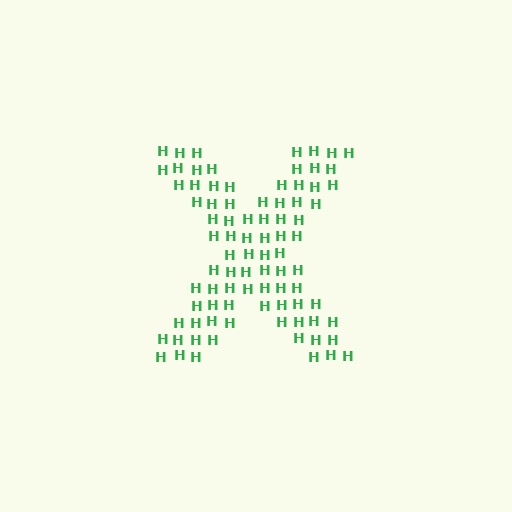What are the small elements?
The small elements are letter H's.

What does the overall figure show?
The overall figure shows the letter X.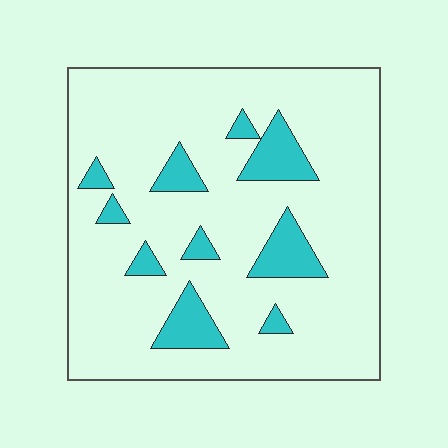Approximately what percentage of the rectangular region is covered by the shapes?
Approximately 15%.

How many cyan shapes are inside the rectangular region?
10.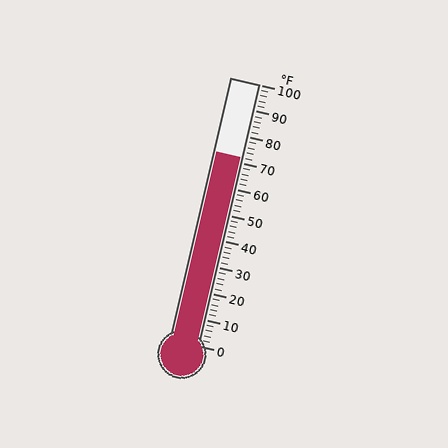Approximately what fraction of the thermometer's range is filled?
The thermometer is filled to approximately 70% of its range.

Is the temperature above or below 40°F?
The temperature is above 40°F.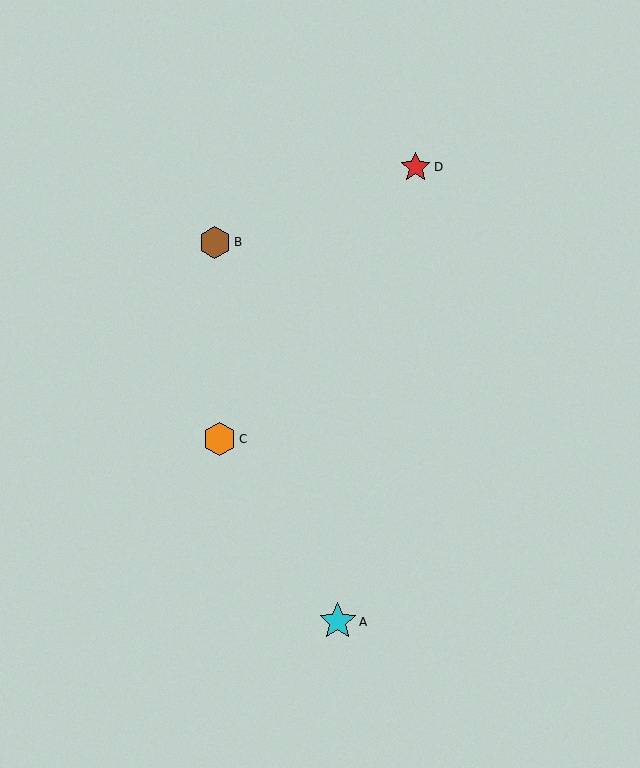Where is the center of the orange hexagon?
The center of the orange hexagon is at (220, 439).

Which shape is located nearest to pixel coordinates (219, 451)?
The orange hexagon (labeled C) at (220, 439) is nearest to that location.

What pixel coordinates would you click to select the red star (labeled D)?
Click at (416, 167) to select the red star D.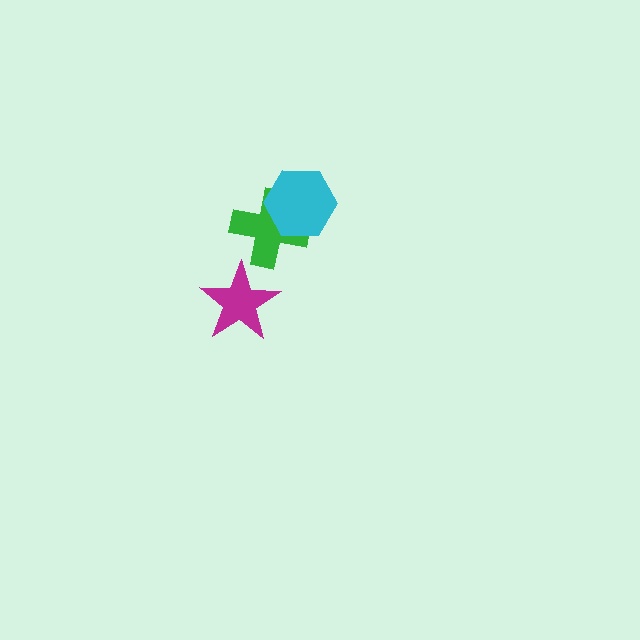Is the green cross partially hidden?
Yes, it is partially covered by another shape.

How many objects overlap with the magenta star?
0 objects overlap with the magenta star.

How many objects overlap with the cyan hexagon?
1 object overlaps with the cyan hexagon.